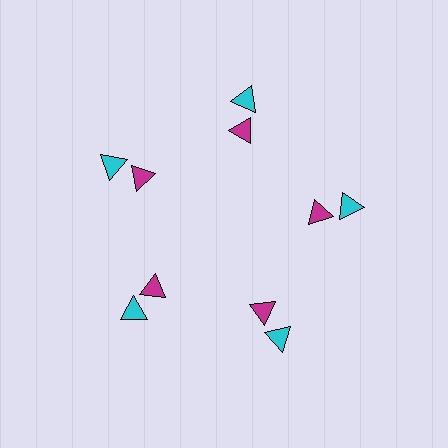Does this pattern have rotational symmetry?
Yes, this pattern has 5-fold rotational symmetry. It looks the same after rotating 72 degrees around the center.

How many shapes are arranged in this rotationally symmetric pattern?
There are 10 shapes, arranged in 5 groups of 2.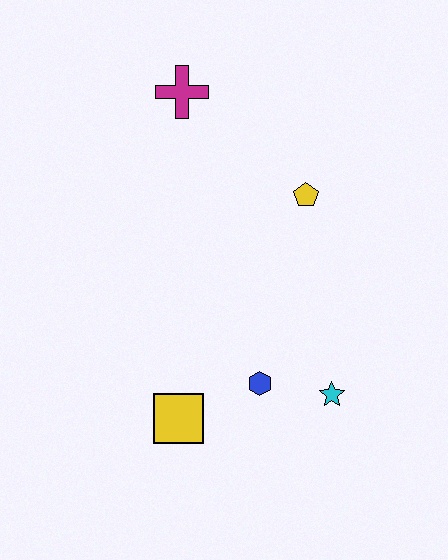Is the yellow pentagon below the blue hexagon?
No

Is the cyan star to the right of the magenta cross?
Yes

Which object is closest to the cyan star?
The blue hexagon is closest to the cyan star.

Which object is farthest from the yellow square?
The magenta cross is farthest from the yellow square.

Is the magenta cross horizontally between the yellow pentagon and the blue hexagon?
No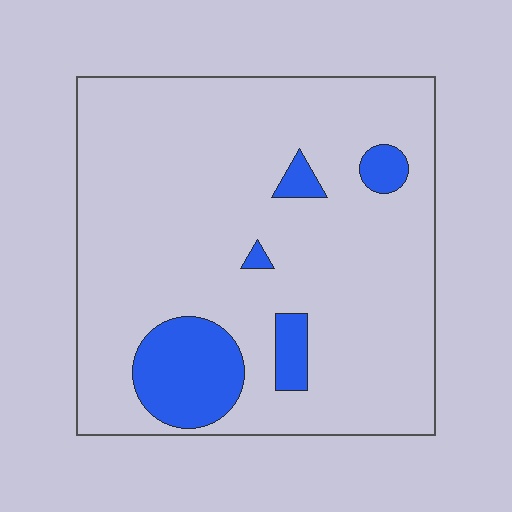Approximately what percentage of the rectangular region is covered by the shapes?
Approximately 15%.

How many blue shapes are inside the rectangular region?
5.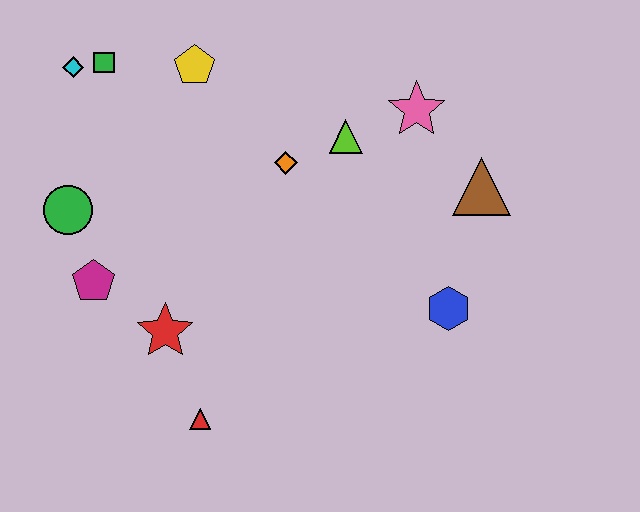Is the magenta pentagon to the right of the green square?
No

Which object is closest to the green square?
The cyan diamond is closest to the green square.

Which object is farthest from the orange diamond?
The red triangle is farthest from the orange diamond.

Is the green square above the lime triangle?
Yes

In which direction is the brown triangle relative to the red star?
The brown triangle is to the right of the red star.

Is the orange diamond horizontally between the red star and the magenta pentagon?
No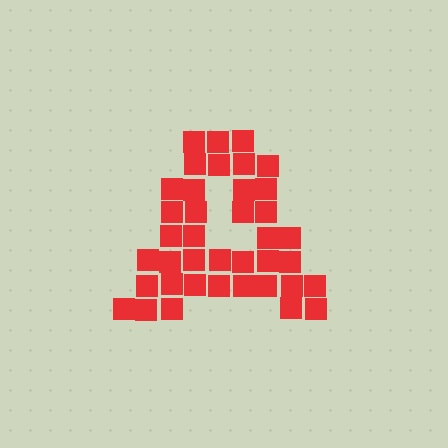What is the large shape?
The large shape is the letter A.